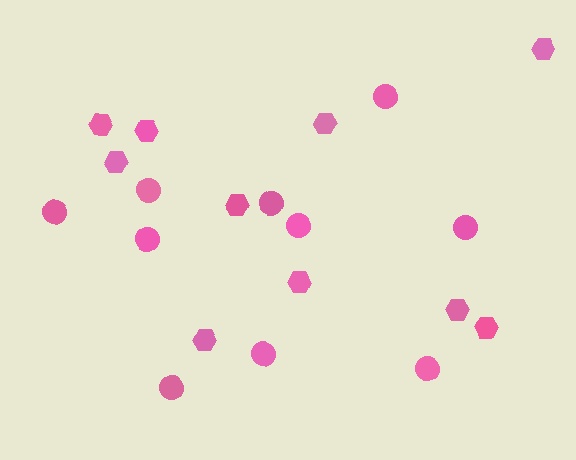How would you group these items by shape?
There are 2 groups: one group of hexagons (10) and one group of circles (10).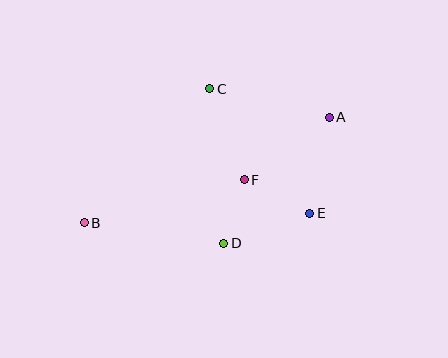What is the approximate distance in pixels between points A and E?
The distance between A and E is approximately 98 pixels.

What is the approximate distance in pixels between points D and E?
The distance between D and E is approximately 91 pixels.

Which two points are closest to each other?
Points D and F are closest to each other.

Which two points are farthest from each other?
Points A and B are farthest from each other.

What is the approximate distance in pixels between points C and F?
The distance between C and F is approximately 97 pixels.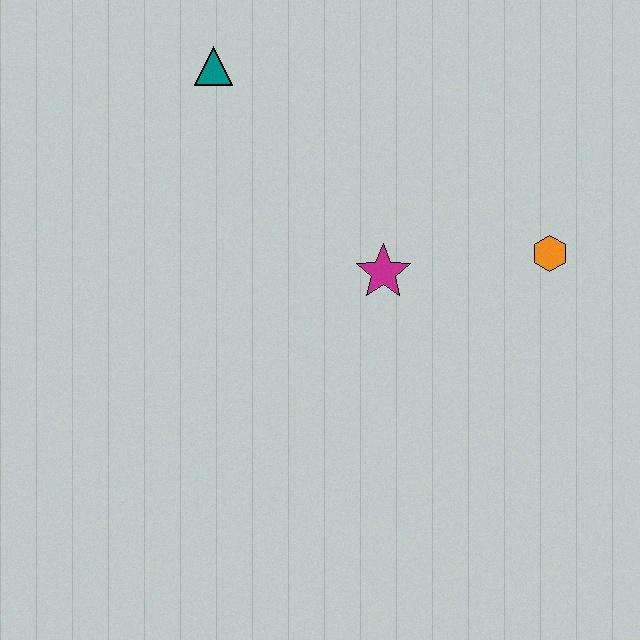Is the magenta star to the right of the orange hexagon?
No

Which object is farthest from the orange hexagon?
The teal triangle is farthest from the orange hexagon.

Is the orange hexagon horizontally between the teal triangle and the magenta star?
No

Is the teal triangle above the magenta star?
Yes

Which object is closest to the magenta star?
The orange hexagon is closest to the magenta star.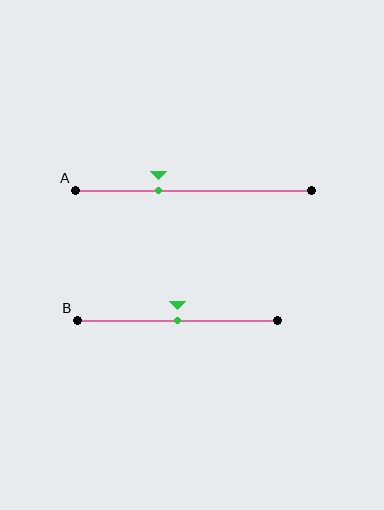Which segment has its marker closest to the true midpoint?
Segment B has its marker closest to the true midpoint.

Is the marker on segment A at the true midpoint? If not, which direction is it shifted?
No, the marker on segment A is shifted to the left by about 15% of the segment length.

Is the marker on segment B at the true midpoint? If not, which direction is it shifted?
Yes, the marker on segment B is at the true midpoint.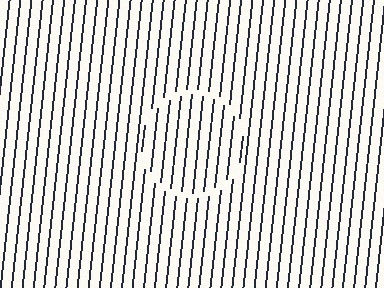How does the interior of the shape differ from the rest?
The interior of the shape contains the same grating, shifted by half a period — the contour is defined by the phase discontinuity where line-ends from the inner and outer gratings abut.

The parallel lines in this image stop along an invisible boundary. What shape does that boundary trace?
An illusory circle. The interior of the shape contains the same grating, shifted by half a period — the contour is defined by the phase discontinuity where line-ends from the inner and outer gratings abut.